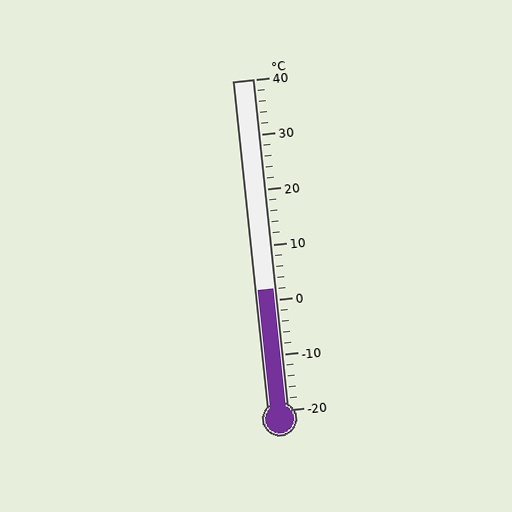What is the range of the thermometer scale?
The thermometer scale ranges from -20°C to 40°C.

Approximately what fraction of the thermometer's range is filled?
The thermometer is filled to approximately 35% of its range.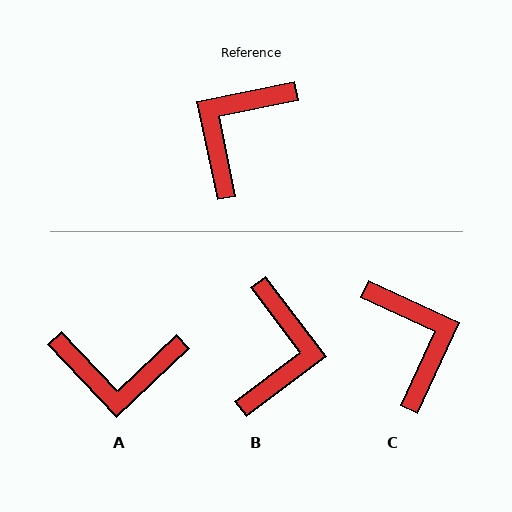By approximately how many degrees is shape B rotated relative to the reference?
Approximately 155 degrees clockwise.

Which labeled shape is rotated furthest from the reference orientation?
B, about 155 degrees away.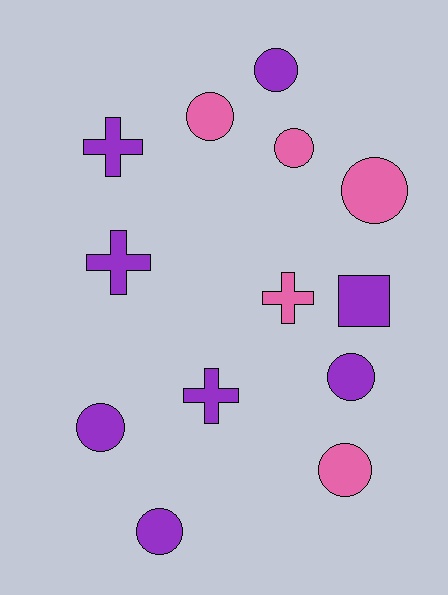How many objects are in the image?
There are 13 objects.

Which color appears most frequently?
Purple, with 8 objects.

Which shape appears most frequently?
Circle, with 8 objects.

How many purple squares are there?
There is 1 purple square.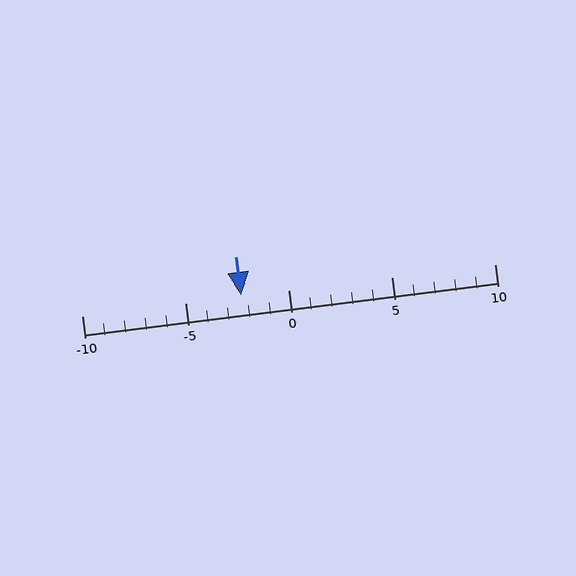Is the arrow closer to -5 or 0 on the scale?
The arrow is closer to 0.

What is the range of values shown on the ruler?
The ruler shows values from -10 to 10.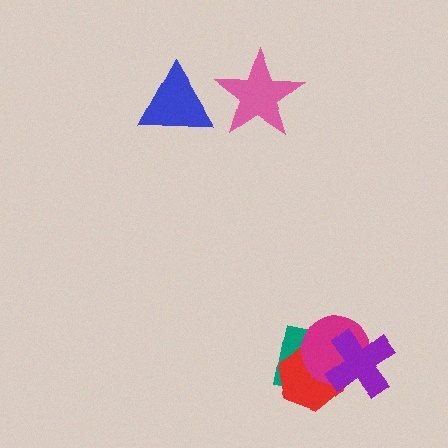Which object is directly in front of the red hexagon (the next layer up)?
The magenta circle is directly in front of the red hexagon.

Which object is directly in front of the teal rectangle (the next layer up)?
The red hexagon is directly in front of the teal rectangle.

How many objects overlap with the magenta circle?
3 objects overlap with the magenta circle.